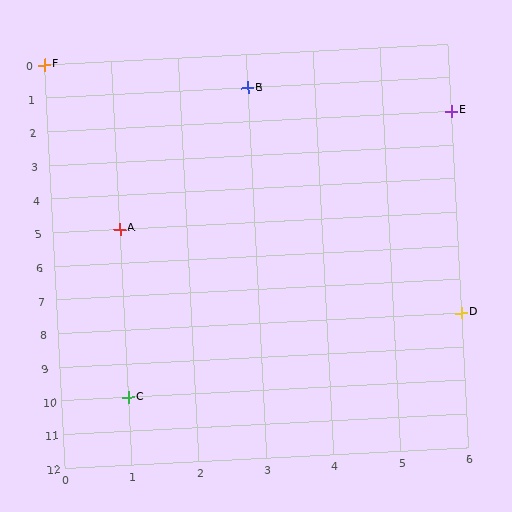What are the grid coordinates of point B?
Point B is at grid coordinates (3, 1).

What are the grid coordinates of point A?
Point A is at grid coordinates (1, 5).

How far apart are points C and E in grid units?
Points C and E are 5 columns and 8 rows apart (about 9.4 grid units diagonally).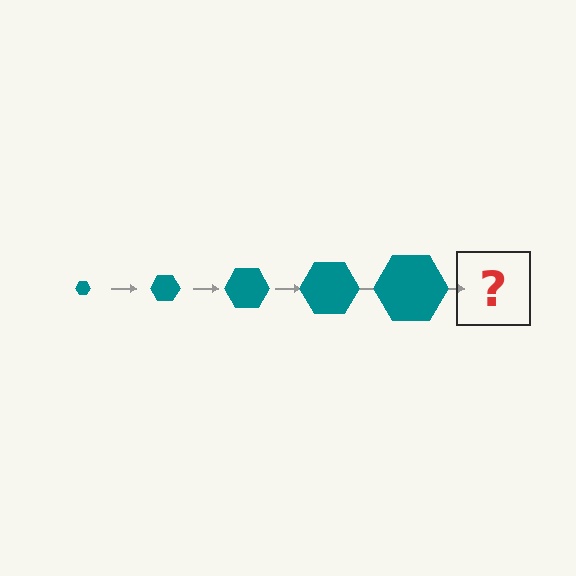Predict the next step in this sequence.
The next step is a teal hexagon, larger than the previous one.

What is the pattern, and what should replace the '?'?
The pattern is that the hexagon gets progressively larger each step. The '?' should be a teal hexagon, larger than the previous one.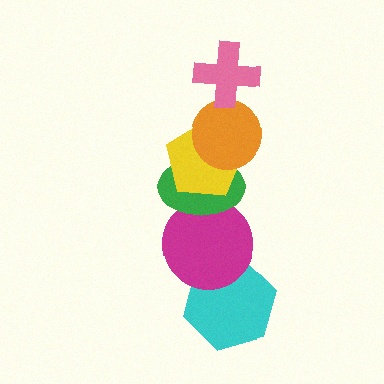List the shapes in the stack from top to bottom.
From top to bottom: the pink cross, the orange circle, the yellow pentagon, the green ellipse, the magenta circle, the cyan hexagon.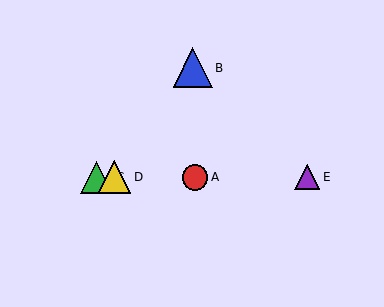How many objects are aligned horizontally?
4 objects (A, C, D, E) are aligned horizontally.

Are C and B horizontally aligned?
No, C is at y≈177 and B is at y≈68.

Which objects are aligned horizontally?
Objects A, C, D, E are aligned horizontally.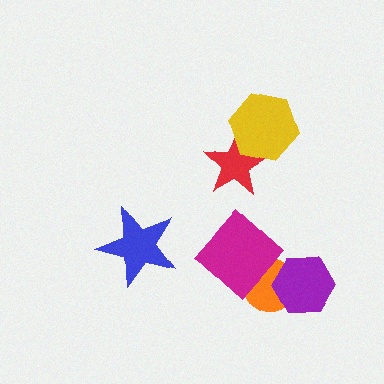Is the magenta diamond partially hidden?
No, no other shape covers it.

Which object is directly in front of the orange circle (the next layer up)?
The purple hexagon is directly in front of the orange circle.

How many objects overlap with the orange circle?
2 objects overlap with the orange circle.